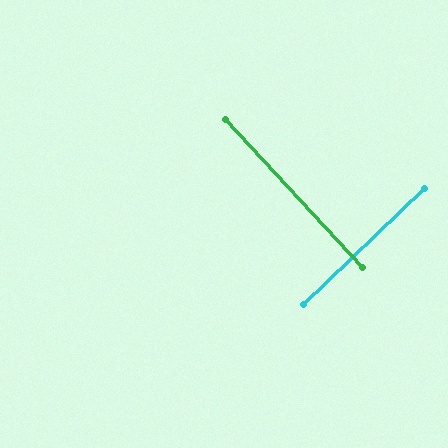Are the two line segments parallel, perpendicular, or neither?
Perpendicular — they meet at approximately 89°.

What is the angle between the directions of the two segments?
Approximately 89 degrees.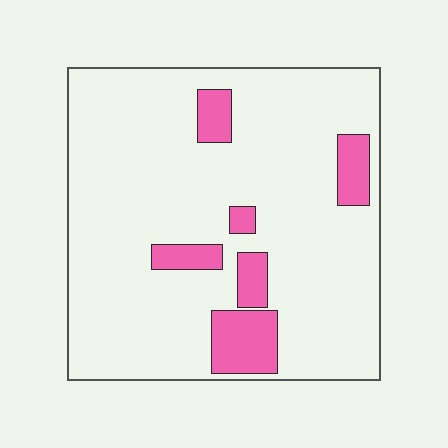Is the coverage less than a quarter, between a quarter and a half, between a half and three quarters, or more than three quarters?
Less than a quarter.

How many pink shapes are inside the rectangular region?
6.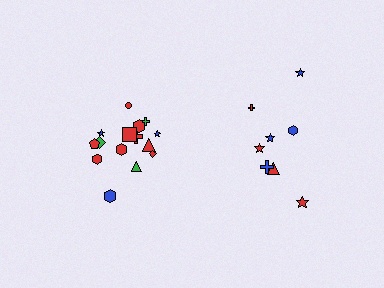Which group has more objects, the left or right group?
The left group.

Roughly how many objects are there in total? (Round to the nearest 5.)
Roughly 25 objects in total.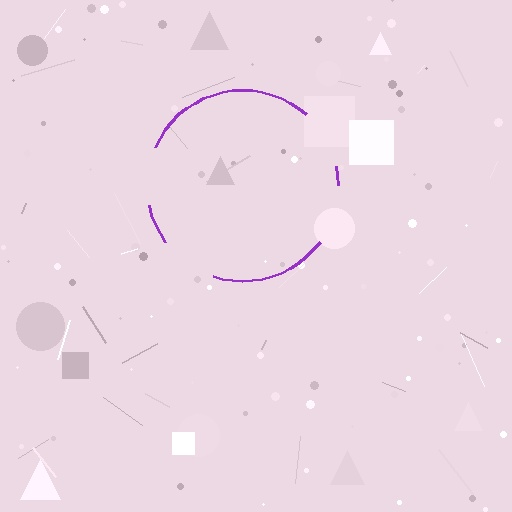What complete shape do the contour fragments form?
The contour fragments form a circle.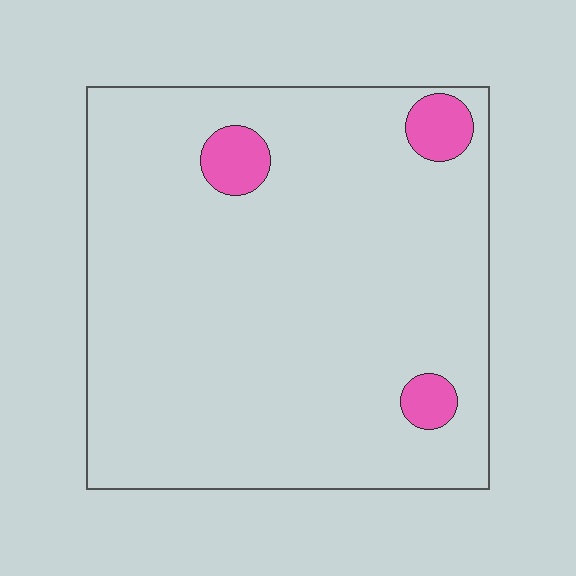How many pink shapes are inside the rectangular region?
3.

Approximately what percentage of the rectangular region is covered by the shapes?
Approximately 5%.